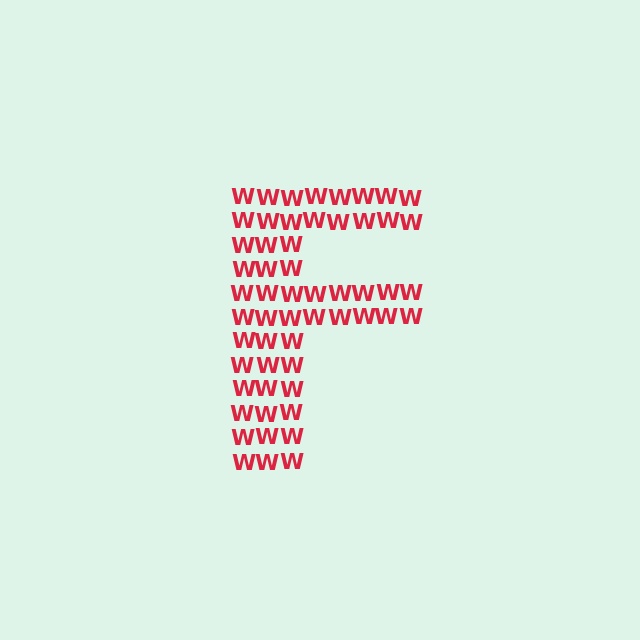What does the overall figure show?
The overall figure shows the letter F.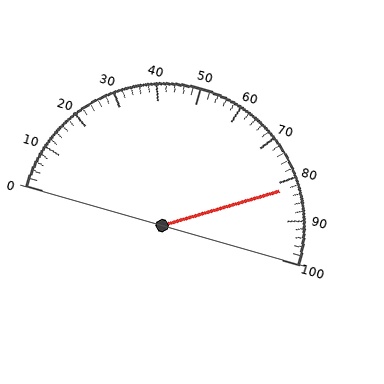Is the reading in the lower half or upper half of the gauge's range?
The reading is in the upper half of the range (0 to 100).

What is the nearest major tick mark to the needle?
The nearest major tick mark is 80.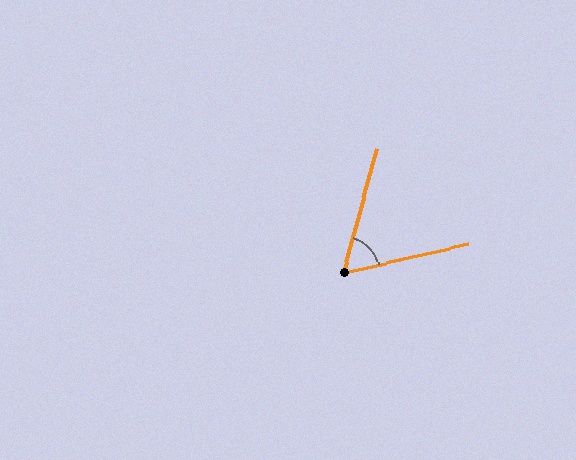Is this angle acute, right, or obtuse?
It is acute.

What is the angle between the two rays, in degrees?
Approximately 62 degrees.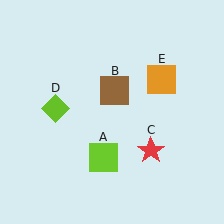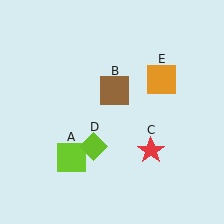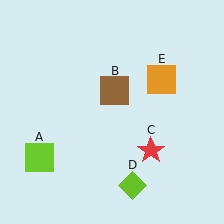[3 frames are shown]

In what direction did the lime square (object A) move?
The lime square (object A) moved left.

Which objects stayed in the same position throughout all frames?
Brown square (object B) and red star (object C) and orange square (object E) remained stationary.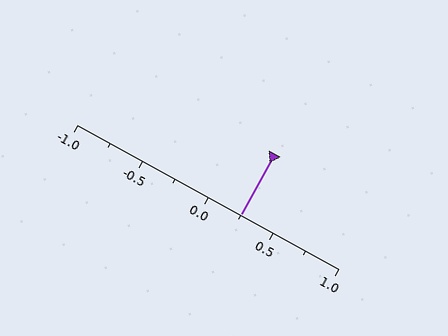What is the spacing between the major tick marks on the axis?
The major ticks are spaced 0.5 apart.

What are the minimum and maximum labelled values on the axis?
The axis runs from -1.0 to 1.0.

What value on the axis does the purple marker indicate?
The marker indicates approximately 0.25.